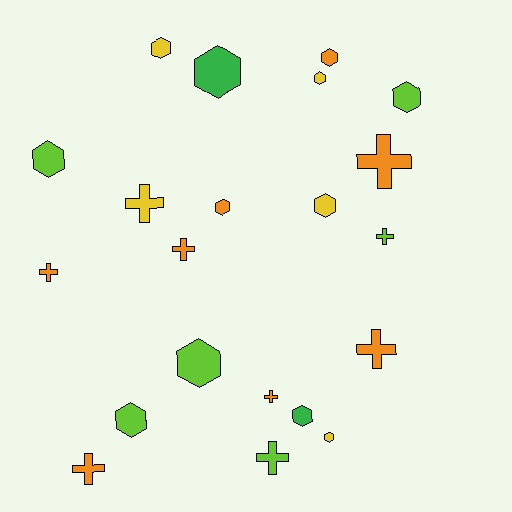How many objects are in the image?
There are 21 objects.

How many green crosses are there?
There are no green crosses.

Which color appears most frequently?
Orange, with 8 objects.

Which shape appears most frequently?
Hexagon, with 12 objects.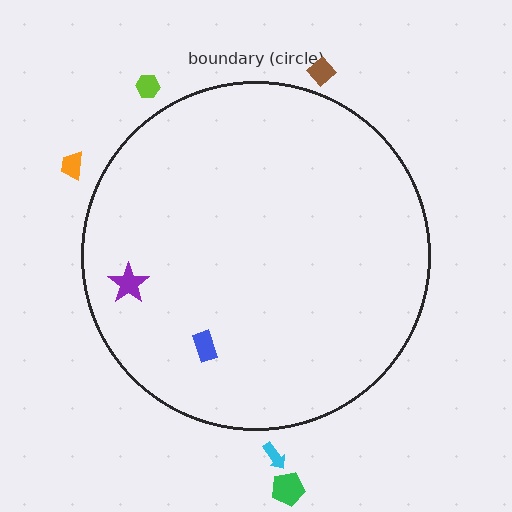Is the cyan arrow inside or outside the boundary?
Outside.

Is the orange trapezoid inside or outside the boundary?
Outside.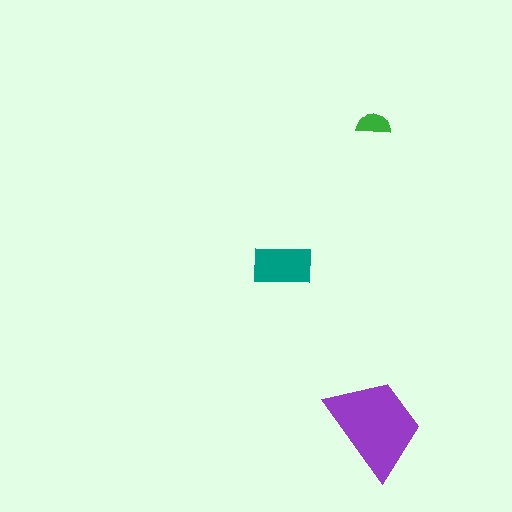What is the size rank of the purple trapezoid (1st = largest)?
1st.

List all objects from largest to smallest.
The purple trapezoid, the teal rectangle, the green semicircle.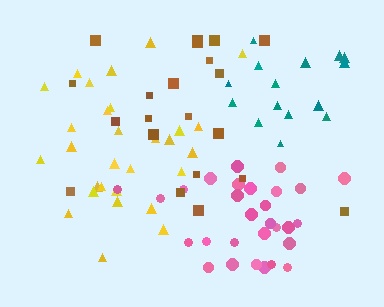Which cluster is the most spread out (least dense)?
Brown.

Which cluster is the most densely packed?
Pink.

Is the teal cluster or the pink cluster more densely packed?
Pink.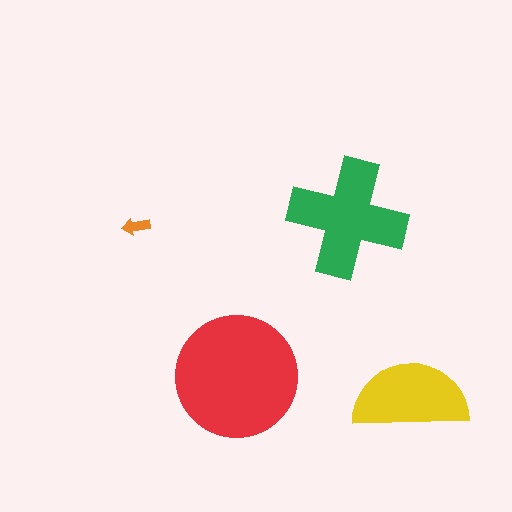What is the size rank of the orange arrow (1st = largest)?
4th.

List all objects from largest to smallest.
The red circle, the green cross, the yellow semicircle, the orange arrow.